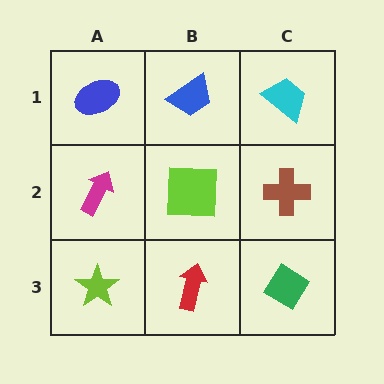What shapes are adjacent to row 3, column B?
A lime square (row 2, column B), a lime star (row 3, column A), a green diamond (row 3, column C).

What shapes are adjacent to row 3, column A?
A magenta arrow (row 2, column A), a red arrow (row 3, column B).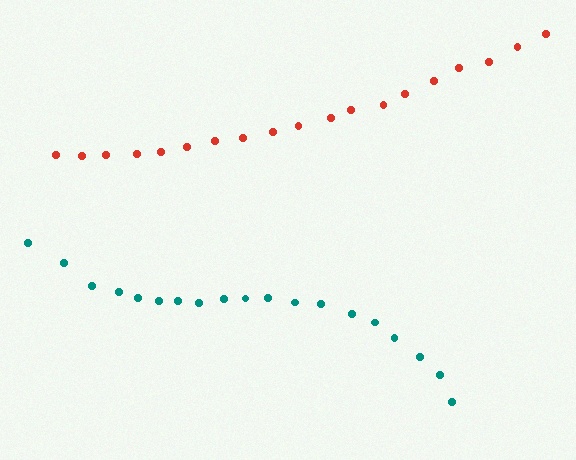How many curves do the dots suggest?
There are 2 distinct paths.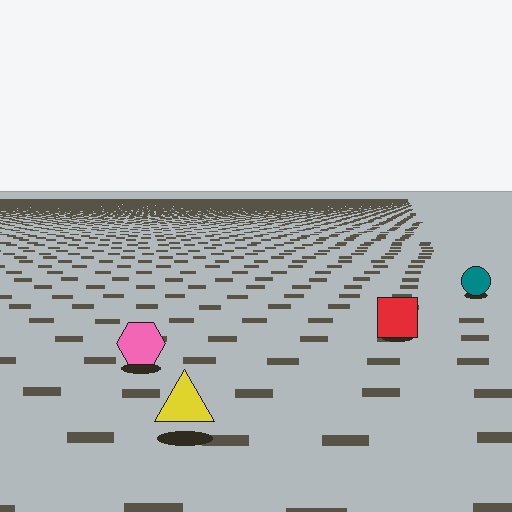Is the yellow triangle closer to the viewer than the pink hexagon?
Yes. The yellow triangle is closer — you can tell from the texture gradient: the ground texture is coarser near it.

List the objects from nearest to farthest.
From nearest to farthest: the yellow triangle, the pink hexagon, the red square, the teal circle.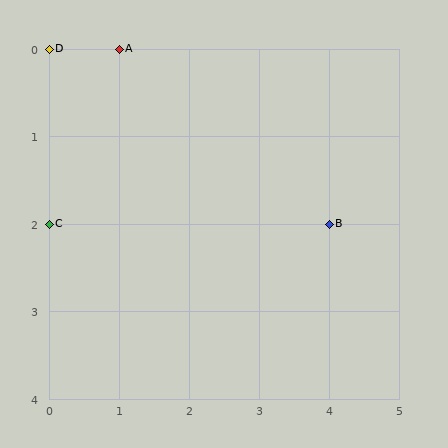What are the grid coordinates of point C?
Point C is at grid coordinates (0, 2).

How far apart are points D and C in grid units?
Points D and C are 2 rows apart.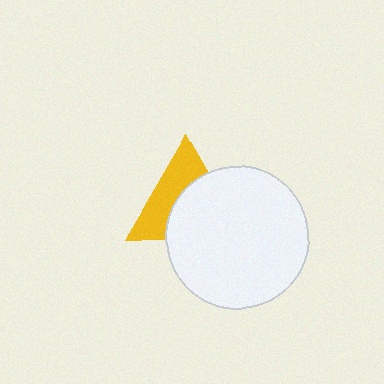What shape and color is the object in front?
The object in front is a white circle.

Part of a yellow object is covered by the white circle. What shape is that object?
It is a triangle.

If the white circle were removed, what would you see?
You would see the complete yellow triangle.